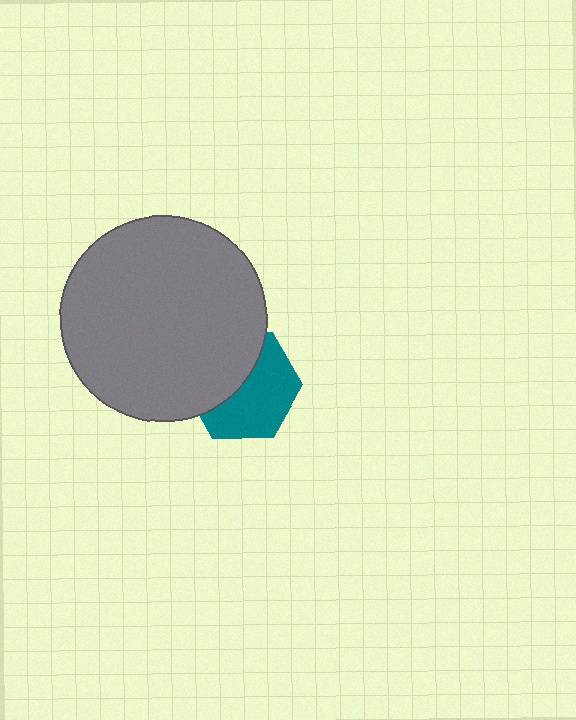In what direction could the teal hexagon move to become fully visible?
The teal hexagon could move toward the lower-right. That would shift it out from behind the gray circle entirely.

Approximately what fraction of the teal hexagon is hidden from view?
Roughly 45% of the teal hexagon is hidden behind the gray circle.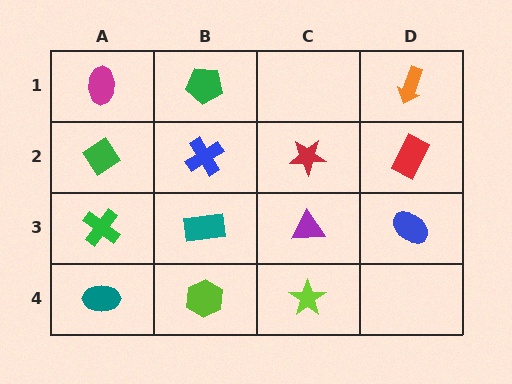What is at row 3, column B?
A teal rectangle.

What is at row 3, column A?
A green cross.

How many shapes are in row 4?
3 shapes.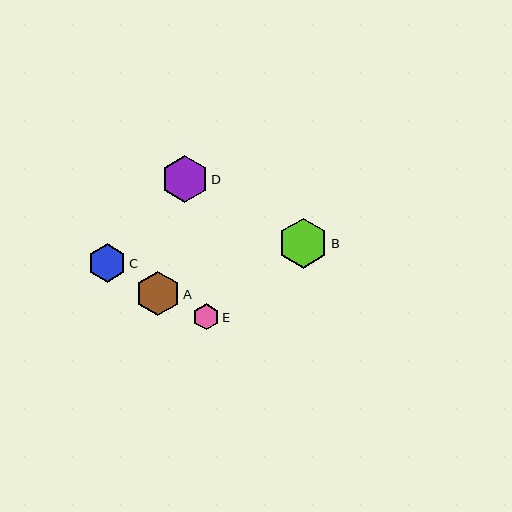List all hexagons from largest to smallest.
From largest to smallest: B, D, A, C, E.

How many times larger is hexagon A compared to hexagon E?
Hexagon A is approximately 1.7 times the size of hexagon E.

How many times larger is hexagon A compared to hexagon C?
Hexagon A is approximately 1.2 times the size of hexagon C.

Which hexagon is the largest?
Hexagon B is the largest with a size of approximately 50 pixels.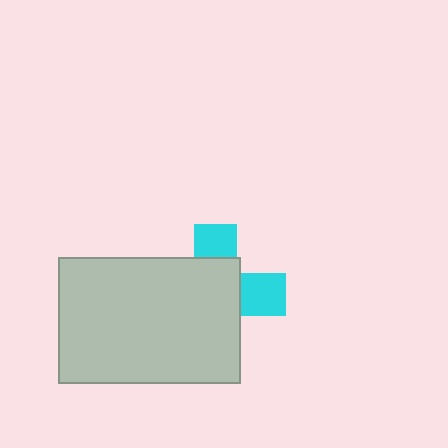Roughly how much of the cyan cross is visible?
A small part of it is visible (roughly 33%).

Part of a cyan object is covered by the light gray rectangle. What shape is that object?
It is a cross.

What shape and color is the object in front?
The object in front is a light gray rectangle.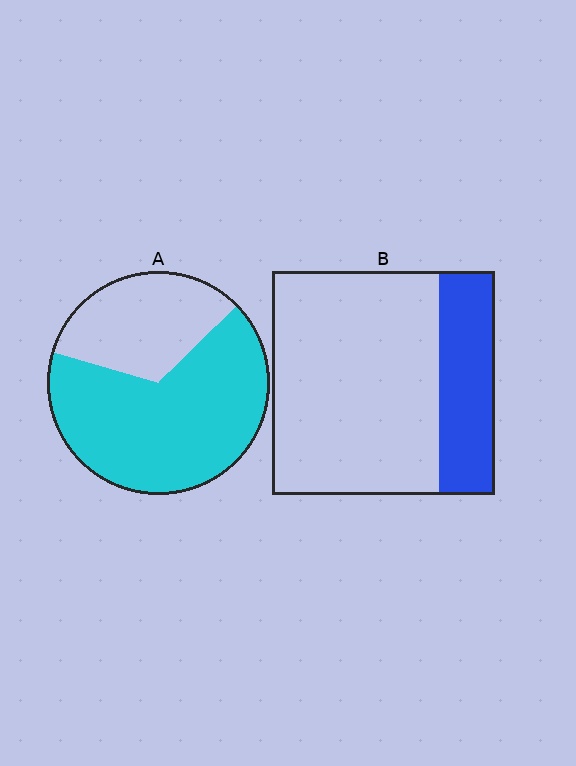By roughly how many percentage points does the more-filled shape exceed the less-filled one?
By roughly 40 percentage points (A over B).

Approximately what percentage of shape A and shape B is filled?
A is approximately 65% and B is approximately 25%.